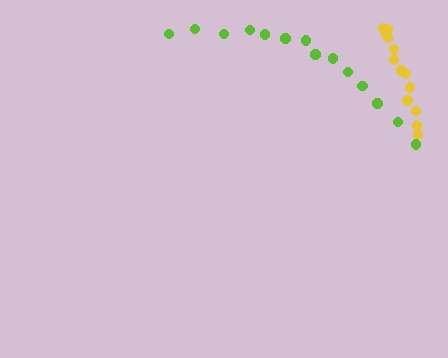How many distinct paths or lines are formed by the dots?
There are 2 distinct paths.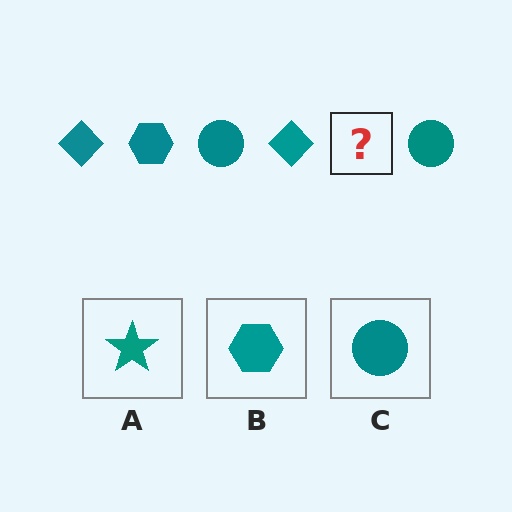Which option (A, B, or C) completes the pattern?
B.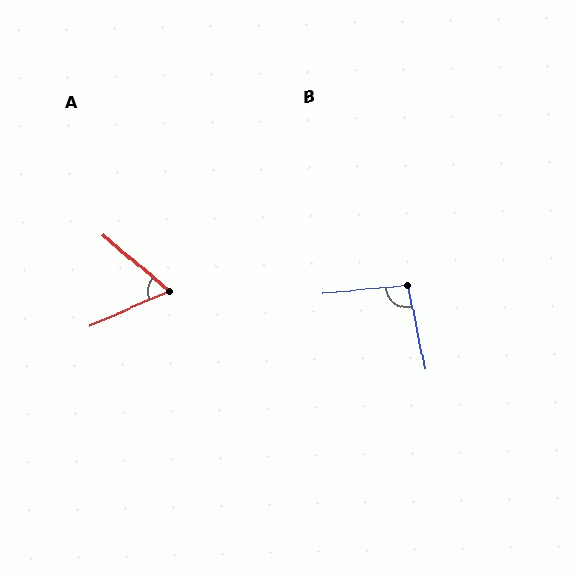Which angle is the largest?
B, at approximately 96 degrees.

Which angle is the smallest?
A, at approximately 64 degrees.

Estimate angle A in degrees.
Approximately 64 degrees.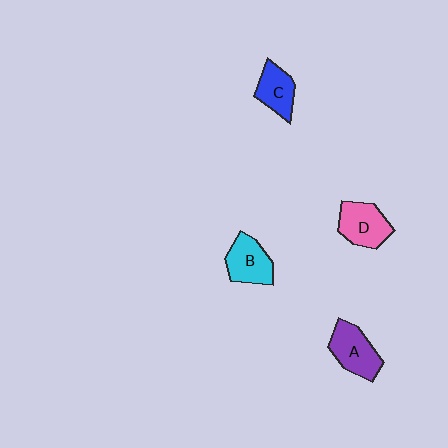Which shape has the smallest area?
Shape C (blue).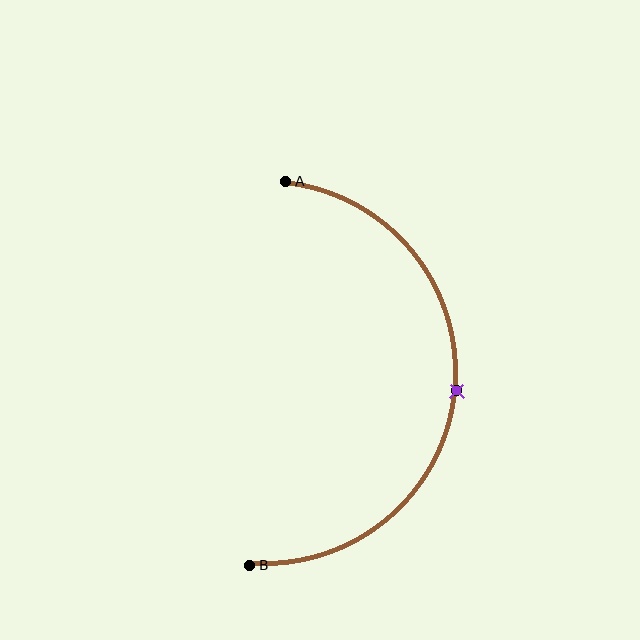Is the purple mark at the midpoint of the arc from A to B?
Yes. The purple mark lies on the arc at equal arc-length from both A and B — it is the arc midpoint.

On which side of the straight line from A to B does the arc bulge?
The arc bulges to the right of the straight line connecting A and B.